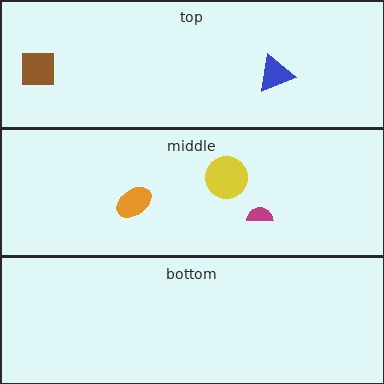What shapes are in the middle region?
The yellow circle, the orange ellipse, the magenta semicircle.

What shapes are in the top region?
The blue triangle, the brown square.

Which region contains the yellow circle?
The middle region.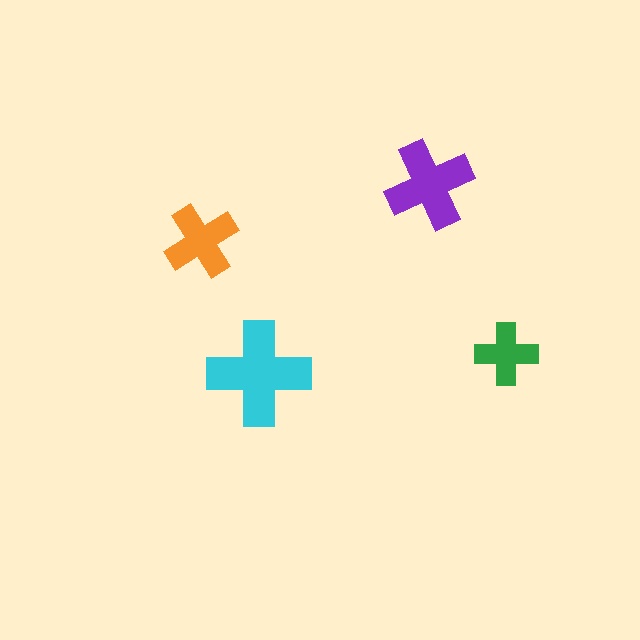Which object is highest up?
The purple cross is topmost.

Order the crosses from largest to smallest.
the cyan one, the purple one, the orange one, the green one.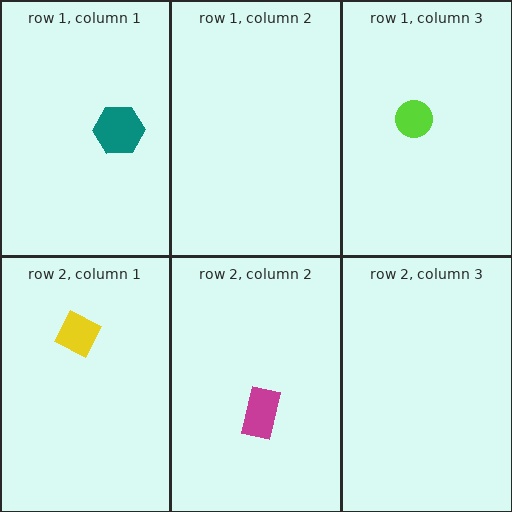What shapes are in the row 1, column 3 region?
The lime circle.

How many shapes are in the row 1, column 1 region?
1.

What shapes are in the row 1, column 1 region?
The teal hexagon.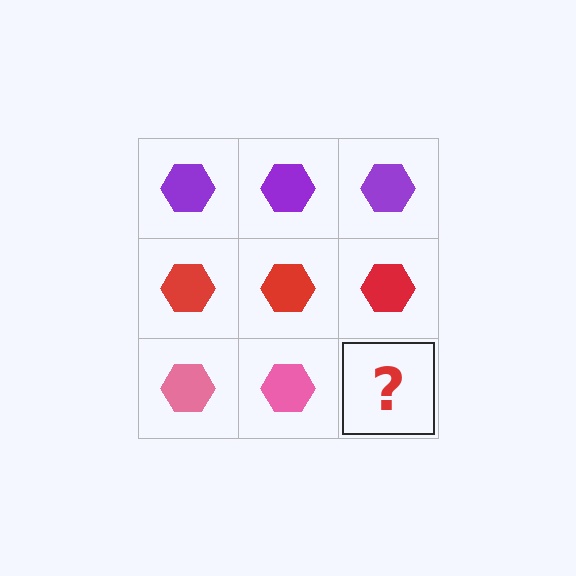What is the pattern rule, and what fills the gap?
The rule is that each row has a consistent color. The gap should be filled with a pink hexagon.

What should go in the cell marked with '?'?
The missing cell should contain a pink hexagon.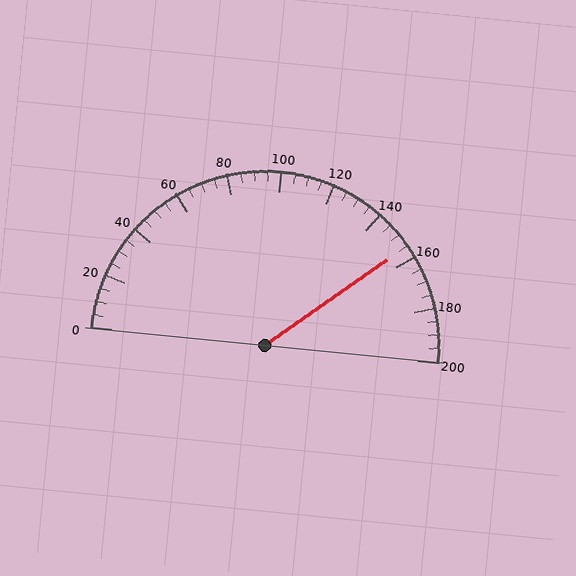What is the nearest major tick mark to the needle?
The nearest major tick mark is 160.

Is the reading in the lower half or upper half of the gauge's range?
The reading is in the upper half of the range (0 to 200).